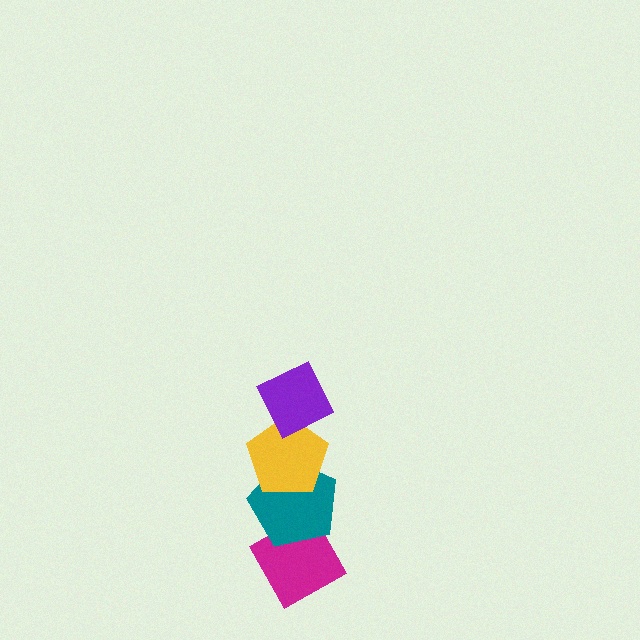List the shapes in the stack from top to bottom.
From top to bottom: the purple diamond, the yellow pentagon, the teal pentagon, the magenta diamond.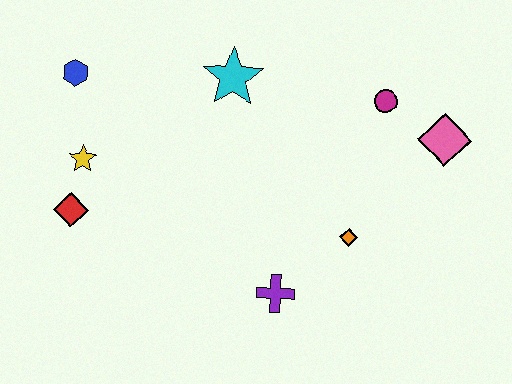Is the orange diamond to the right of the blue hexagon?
Yes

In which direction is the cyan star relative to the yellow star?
The cyan star is to the right of the yellow star.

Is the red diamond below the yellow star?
Yes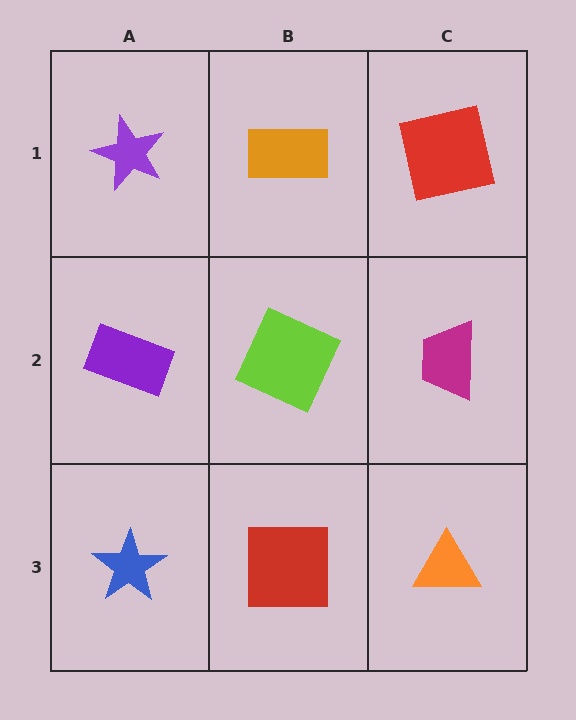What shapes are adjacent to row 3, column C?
A magenta trapezoid (row 2, column C), a red square (row 3, column B).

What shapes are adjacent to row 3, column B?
A lime square (row 2, column B), a blue star (row 3, column A), an orange triangle (row 3, column C).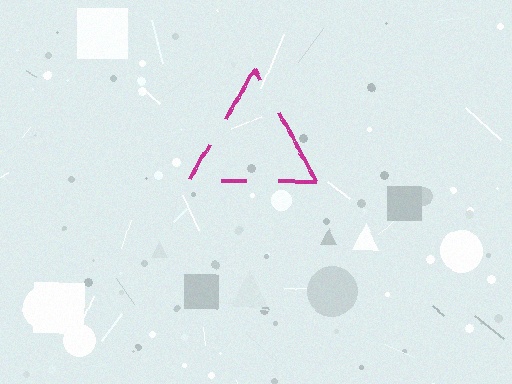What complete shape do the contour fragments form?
The contour fragments form a triangle.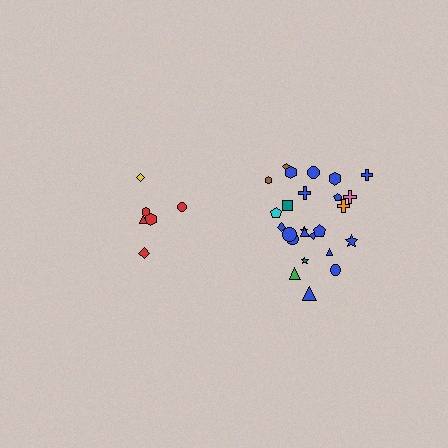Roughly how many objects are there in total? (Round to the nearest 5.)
Roughly 30 objects in total.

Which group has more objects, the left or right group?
The right group.